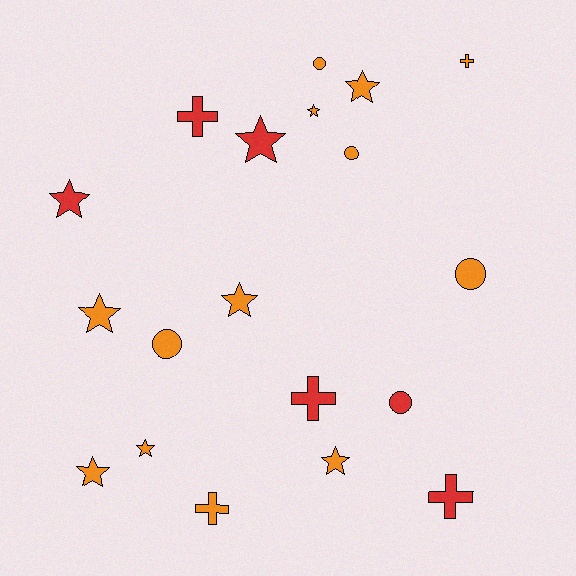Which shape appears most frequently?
Star, with 9 objects.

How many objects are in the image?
There are 19 objects.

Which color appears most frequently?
Orange, with 13 objects.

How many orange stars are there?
There are 7 orange stars.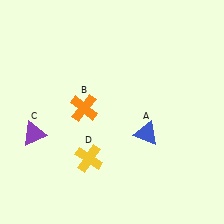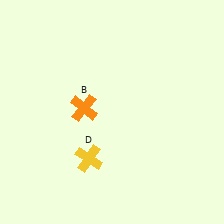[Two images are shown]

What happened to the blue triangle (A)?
The blue triangle (A) was removed in Image 2. It was in the bottom-right area of Image 1.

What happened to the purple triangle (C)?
The purple triangle (C) was removed in Image 2. It was in the bottom-left area of Image 1.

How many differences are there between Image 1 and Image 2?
There are 2 differences between the two images.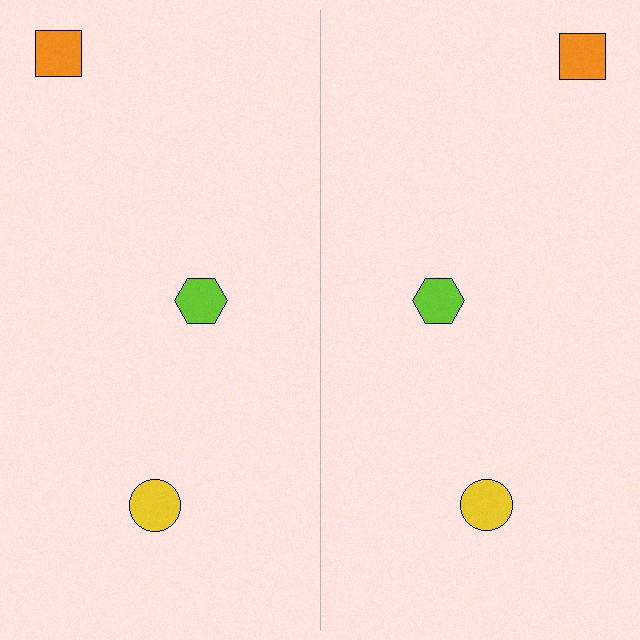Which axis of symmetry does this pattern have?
The pattern has a vertical axis of symmetry running through the center of the image.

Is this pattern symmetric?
Yes, this pattern has bilateral (reflection) symmetry.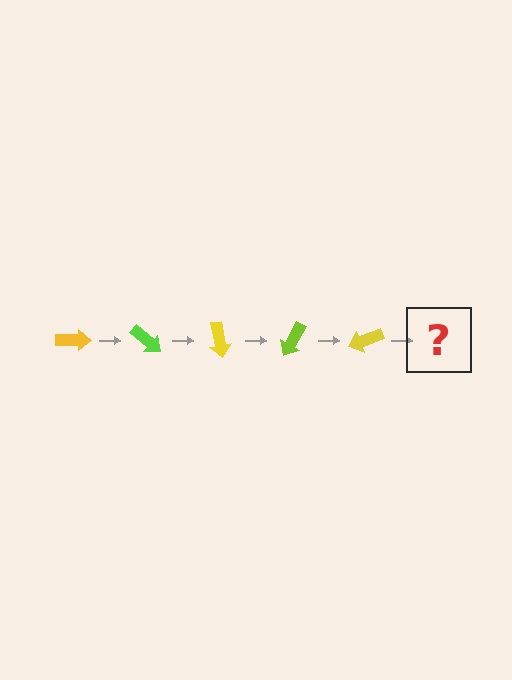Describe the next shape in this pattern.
It should be a lime arrow, rotated 200 degrees from the start.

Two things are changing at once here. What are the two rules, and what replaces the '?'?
The two rules are that it rotates 40 degrees each step and the color cycles through yellow and lime. The '?' should be a lime arrow, rotated 200 degrees from the start.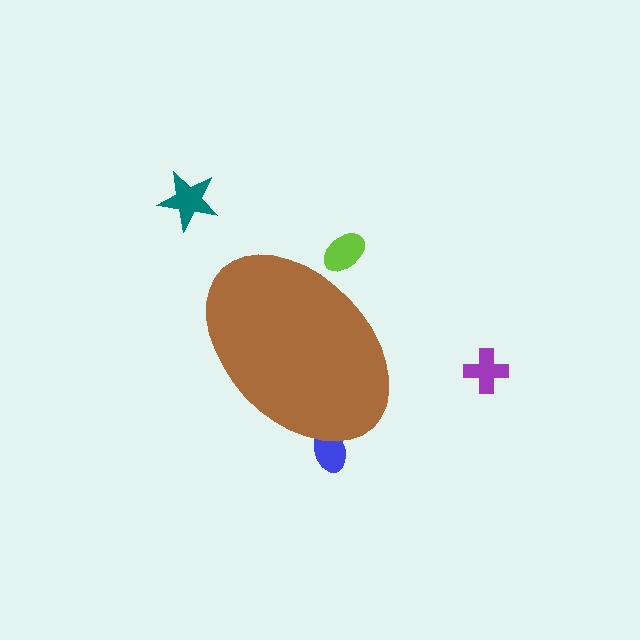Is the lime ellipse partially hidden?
Yes, the lime ellipse is partially hidden behind the brown ellipse.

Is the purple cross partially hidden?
No, the purple cross is fully visible.